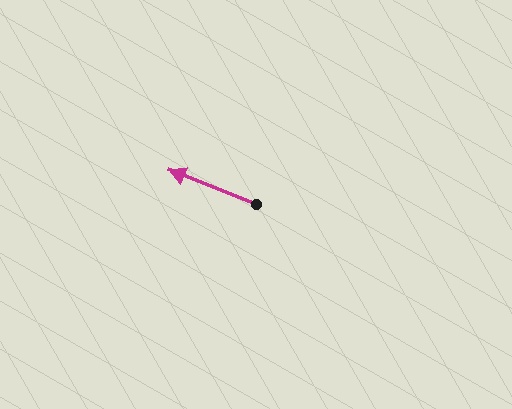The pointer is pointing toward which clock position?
Roughly 10 o'clock.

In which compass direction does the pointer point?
West.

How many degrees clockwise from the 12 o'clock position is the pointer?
Approximately 292 degrees.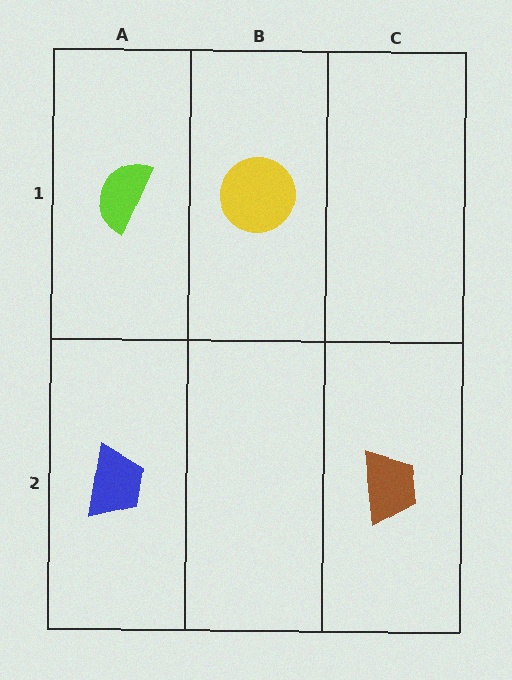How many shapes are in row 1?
2 shapes.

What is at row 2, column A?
A blue trapezoid.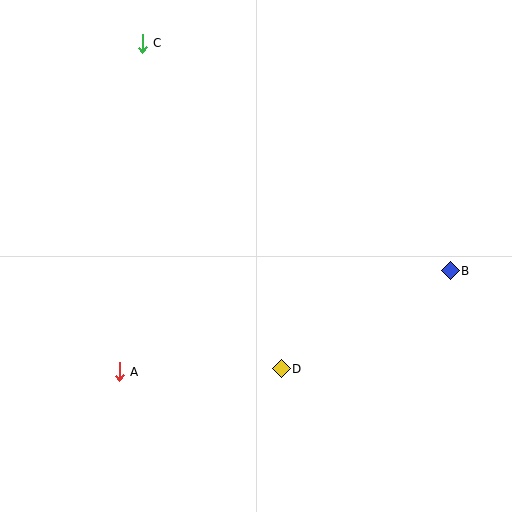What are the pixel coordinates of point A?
Point A is at (119, 372).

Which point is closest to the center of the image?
Point D at (281, 369) is closest to the center.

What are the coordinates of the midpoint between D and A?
The midpoint between D and A is at (200, 370).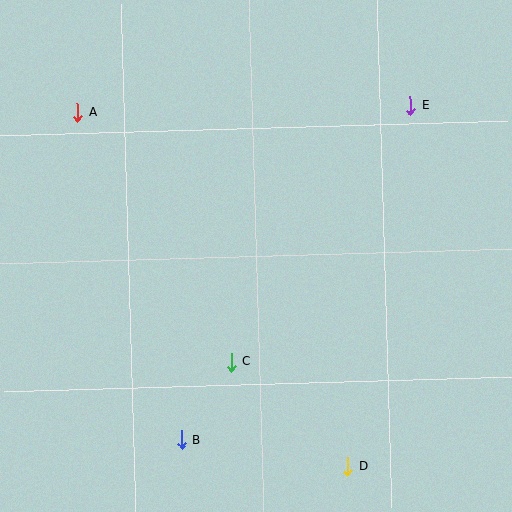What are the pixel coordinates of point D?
Point D is at (348, 466).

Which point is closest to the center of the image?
Point C at (232, 362) is closest to the center.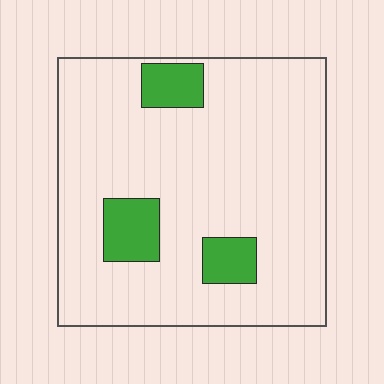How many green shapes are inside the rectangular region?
3.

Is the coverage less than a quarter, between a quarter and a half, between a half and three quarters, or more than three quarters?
Less than a quarter.